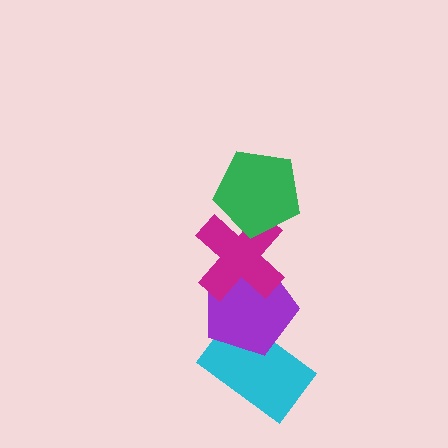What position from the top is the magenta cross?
The magenta cross is 2nd from the top.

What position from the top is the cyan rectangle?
The cyan rectangle is 4th from the top.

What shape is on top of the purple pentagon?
The magenta cross is on top of the purple pentagon.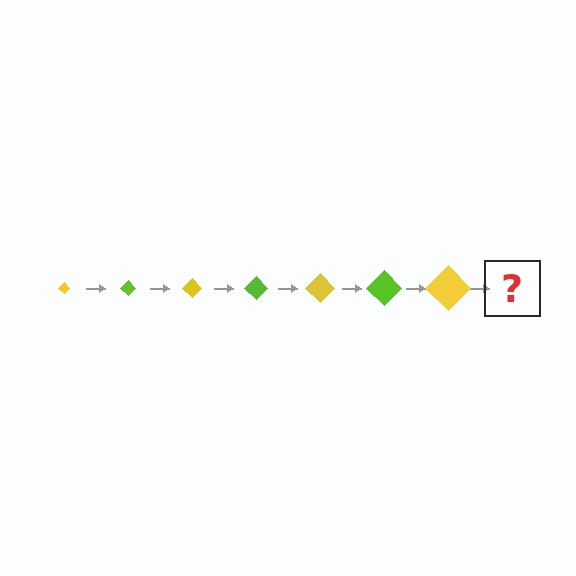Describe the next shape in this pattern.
It should be a lime diamond, larger than the previous one.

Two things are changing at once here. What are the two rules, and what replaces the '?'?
The two rules are that the diamond grows larger each step and the color cycles through yellow and lime. The '?' should be a lime diamond, larger than the previous one.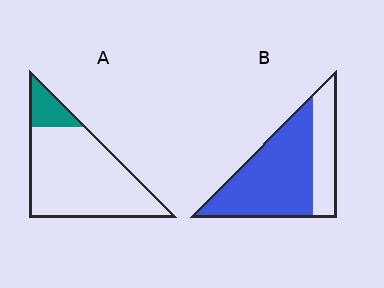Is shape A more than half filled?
No.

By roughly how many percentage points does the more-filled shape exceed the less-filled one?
By roughly 55 percentage points (B over A).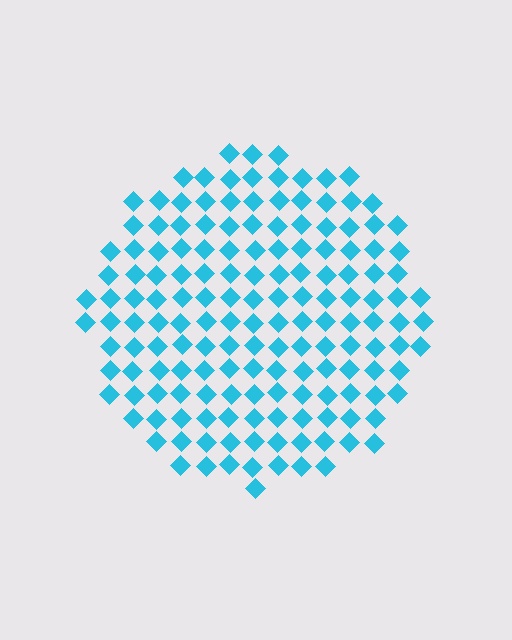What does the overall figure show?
The overall figure shows a circle.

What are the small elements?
The small elements are diamonds.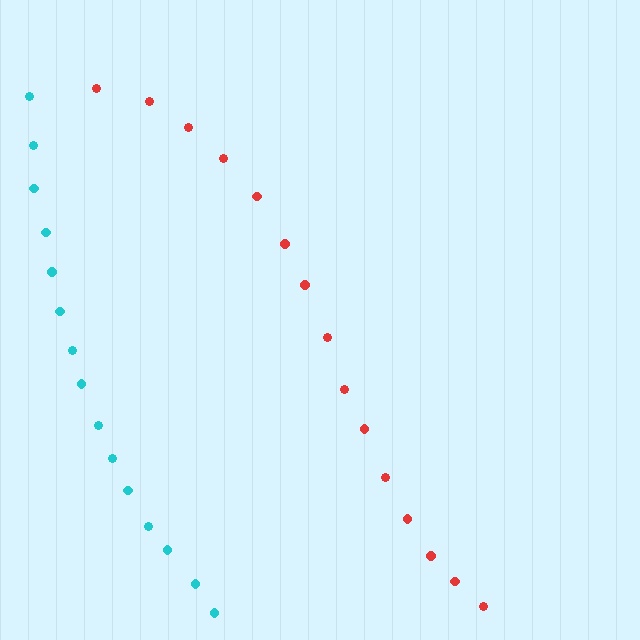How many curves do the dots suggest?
There are 2 distinct paths.